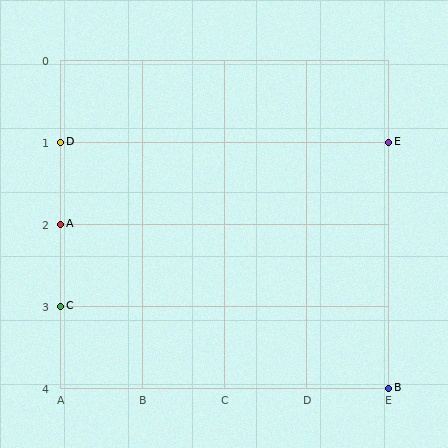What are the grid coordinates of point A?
Point A is at grid coordinates (A, 2).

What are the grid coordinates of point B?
Point B is at grid coordinates (E, 4).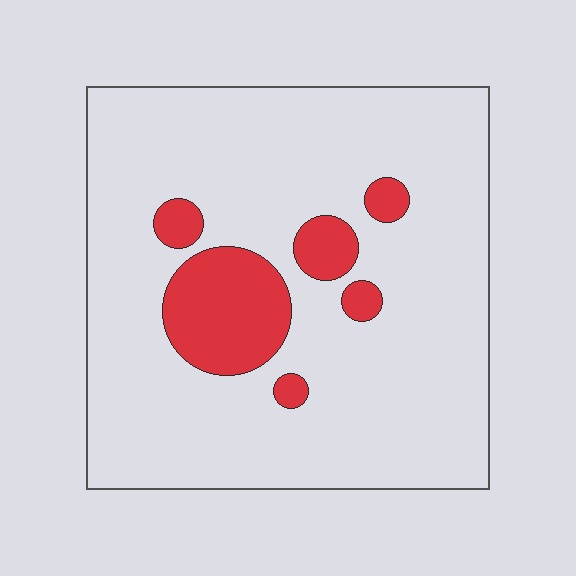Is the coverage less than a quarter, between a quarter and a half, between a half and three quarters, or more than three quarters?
Less than a quarter.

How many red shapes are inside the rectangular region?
6.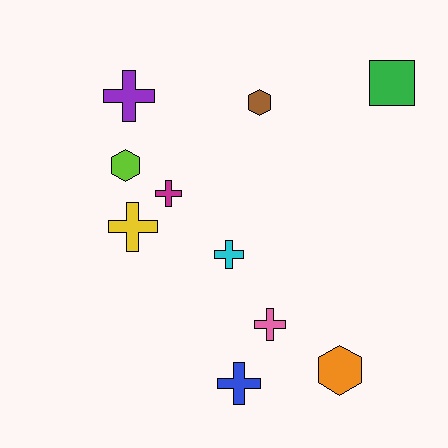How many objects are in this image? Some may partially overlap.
There are 10 objects.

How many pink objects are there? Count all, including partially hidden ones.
There is 1 pink object.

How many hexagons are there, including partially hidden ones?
There are 3 hexagons.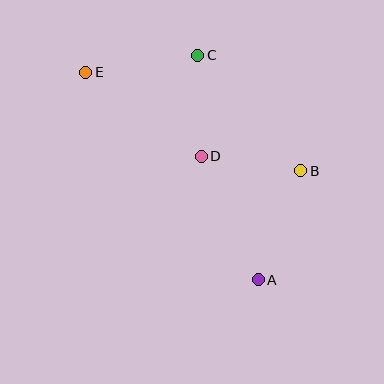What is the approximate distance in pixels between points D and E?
The distance between D and E is approximately 143 pixels.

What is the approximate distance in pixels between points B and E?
The distance between B and E is approximately 237 pixels.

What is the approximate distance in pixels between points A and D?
The distance between A and D is approximately 136 pixels.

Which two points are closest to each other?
Points B and D are closest to each other.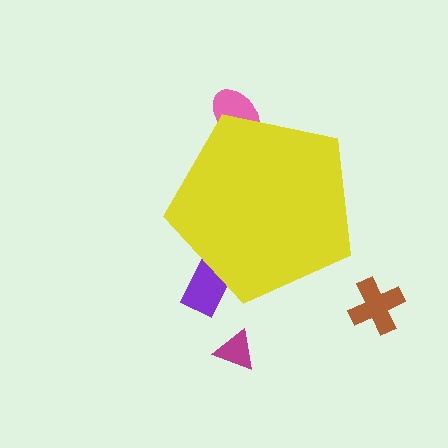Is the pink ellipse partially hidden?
Yes, the pink ellipse is partially hidden behind the yellow pentagon.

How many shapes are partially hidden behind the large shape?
2 shapes are partially hidden.